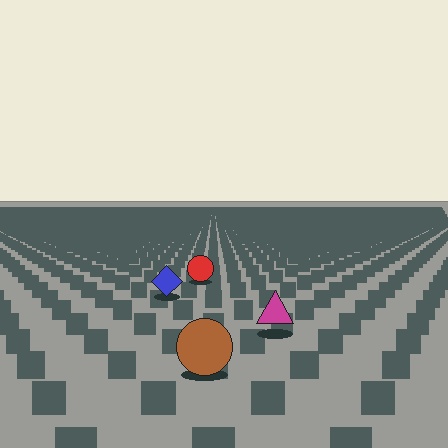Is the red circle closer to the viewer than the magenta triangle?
No. The magenta triangle is closer — you can tell from the texture gradient: the ground texture is coarser near it.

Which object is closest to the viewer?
The brown circle is closest. The texture marks near it are larger and more spread out.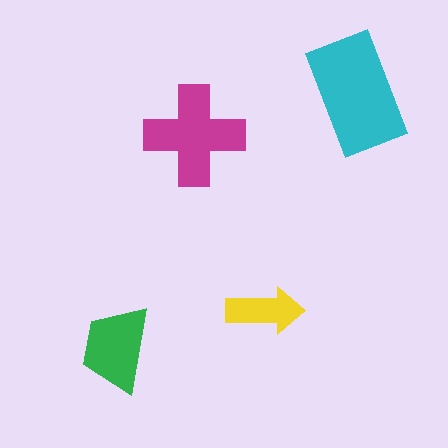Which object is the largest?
The cyan rectangle.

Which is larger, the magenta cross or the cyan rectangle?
The cyan rectangle.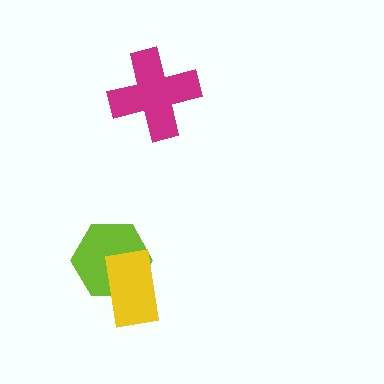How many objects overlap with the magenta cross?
0 objects overlap with the magenta cross.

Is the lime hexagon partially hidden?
Yes, it is partially covered by another shape.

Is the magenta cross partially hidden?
No, no other shape covers it.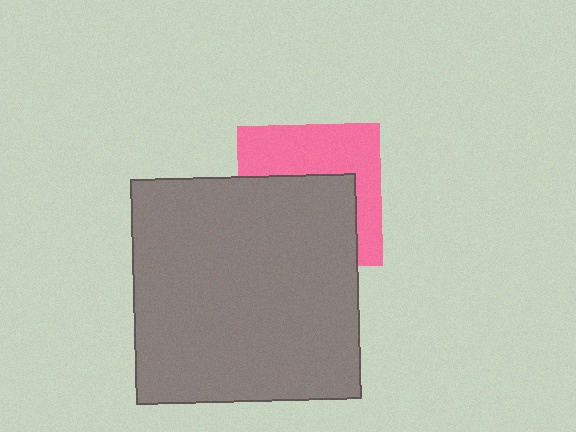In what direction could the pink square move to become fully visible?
The pink square could move up. That would shift it out from behind the gray square entirely.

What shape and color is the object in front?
The object in front is a gray square.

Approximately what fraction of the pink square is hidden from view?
Roughly 54% of the pink square is hidden behind the gray square.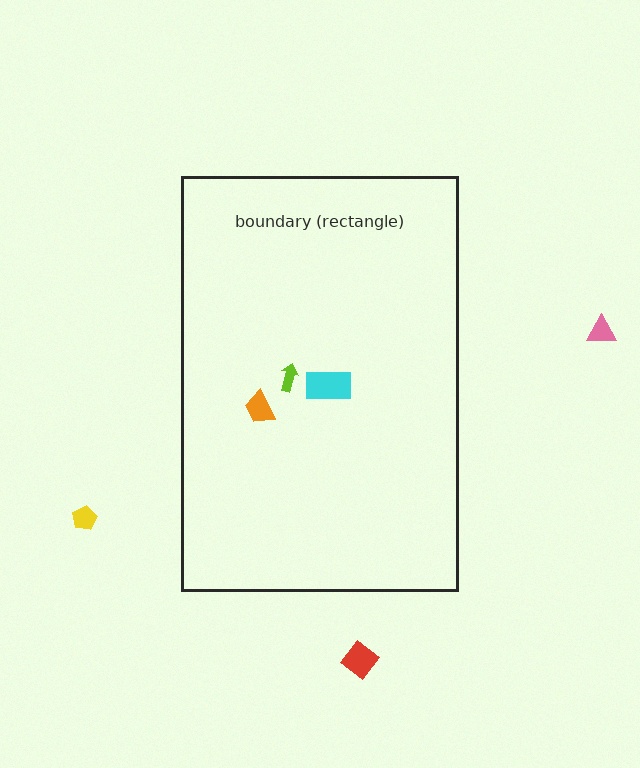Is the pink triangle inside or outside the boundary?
Outside.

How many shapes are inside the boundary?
3 inside, 3 outside.